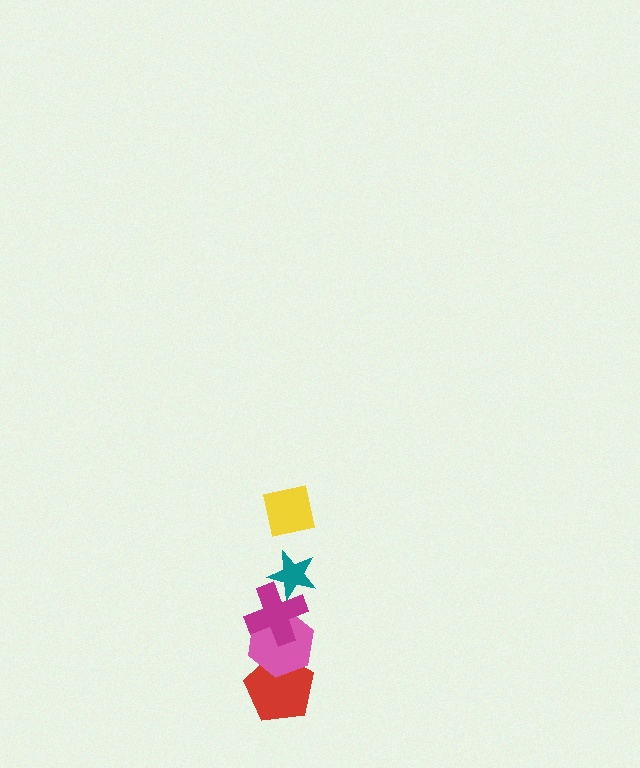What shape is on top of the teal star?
The yellow square is on top of the teal star.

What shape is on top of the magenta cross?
The teal star is on top of the magenta cross.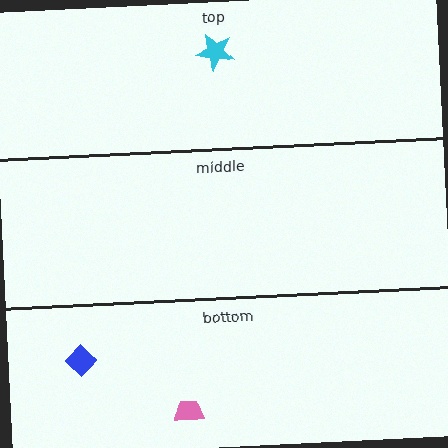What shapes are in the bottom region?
The pink trapezoid, the blue diamond.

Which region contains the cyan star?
The top region.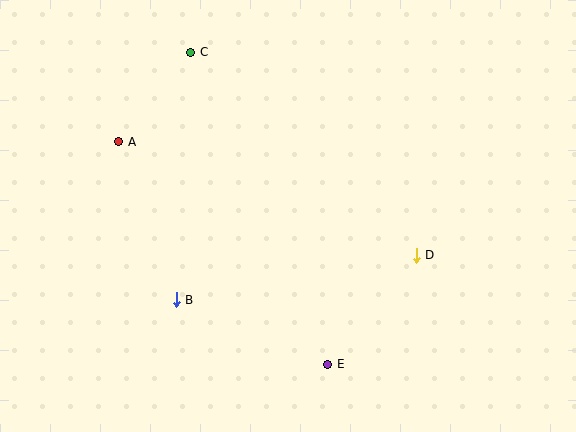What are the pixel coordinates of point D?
Point D is at (416, 255).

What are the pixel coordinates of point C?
Point C is at (191, 52).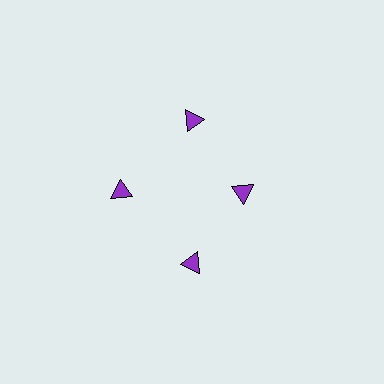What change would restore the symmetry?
The symmetry would be restored by moving it outward, back onto the ring so that all 4 triangles sit at equal angles and equal distance from the center.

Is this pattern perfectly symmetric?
No. The 4 purple triangles are arranged in a ring, but one element near the 3 o'clock position is pulled inward toward the center, breaking the 4-fold rotational symmetry.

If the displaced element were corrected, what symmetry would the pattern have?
It would have 4-fold rotational symmetry — the pattern would map onto itself every 90 degrees.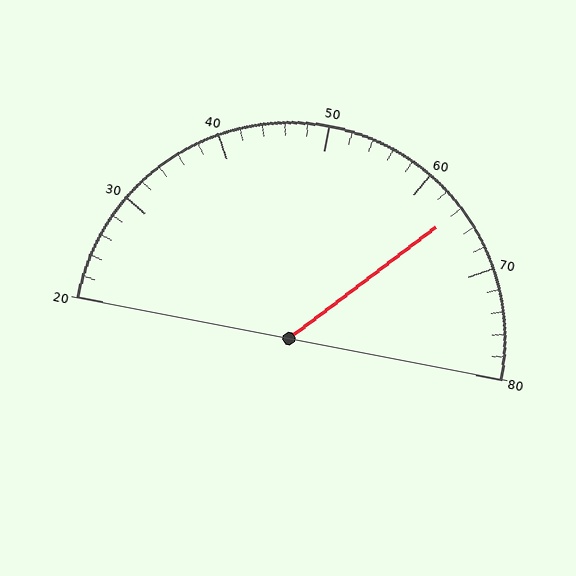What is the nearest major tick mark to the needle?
The nearest major tick mark is 60.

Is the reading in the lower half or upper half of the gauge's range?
The reading is in the upper half of the range (20 to 80).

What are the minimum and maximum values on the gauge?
The gauge ranges from 20 to 80.